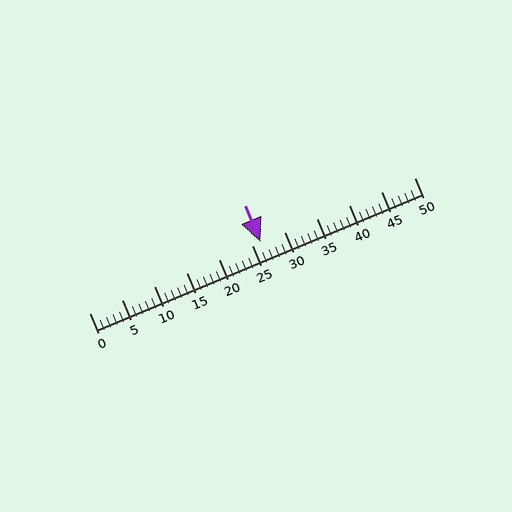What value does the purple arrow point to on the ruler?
The purple arrow points to approximately 26.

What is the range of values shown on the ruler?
The ruler shows values from 0 to 50.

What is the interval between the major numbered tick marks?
The major tick marks are spaced 5 units apart.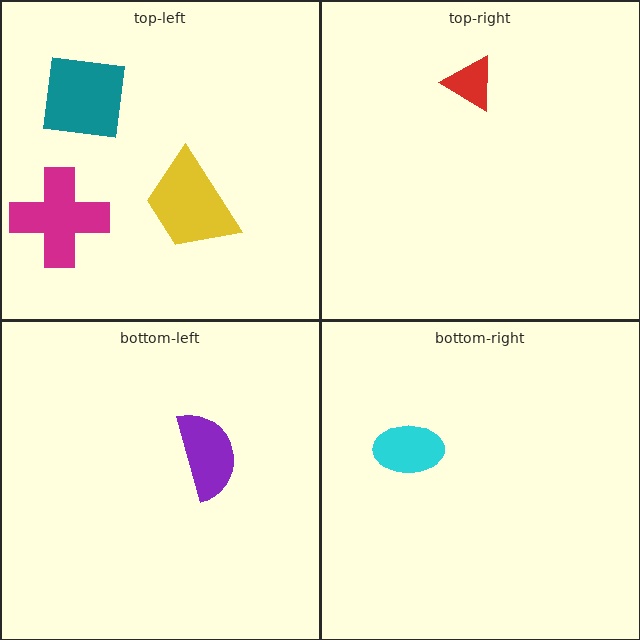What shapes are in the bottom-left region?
The purple semicircle.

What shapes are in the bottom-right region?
The cyan ellipse.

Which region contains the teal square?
The top-left region.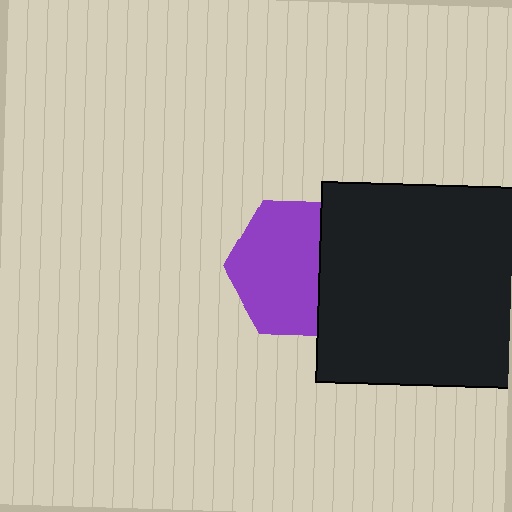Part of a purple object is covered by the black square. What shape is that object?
It is a hexagon.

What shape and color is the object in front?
The object in front is a black square.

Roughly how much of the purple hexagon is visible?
Most of it is visible (roughly 67%).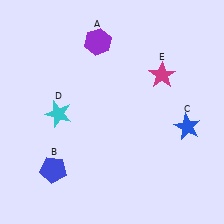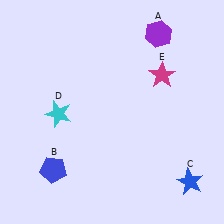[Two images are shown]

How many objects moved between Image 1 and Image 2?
2 objects moved between the two images.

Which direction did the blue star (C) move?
The blue star (C) moved down.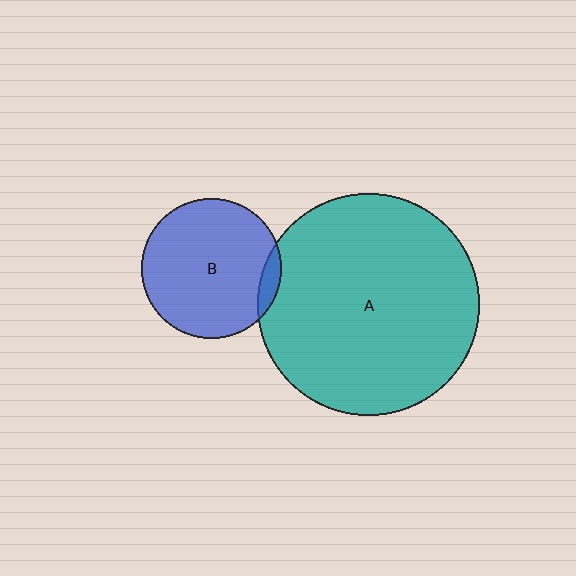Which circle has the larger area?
Circle A (teal).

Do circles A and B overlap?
Yes.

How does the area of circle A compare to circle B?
Approximately 2.5 times.